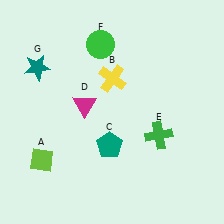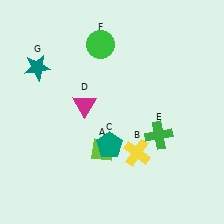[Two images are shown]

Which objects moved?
The objects that moved are: the lime diamond (A), the yellow cross (B).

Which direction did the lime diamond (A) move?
The lime diamond (A) moved right.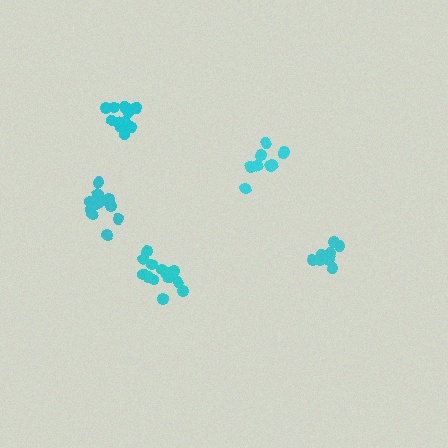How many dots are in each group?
Group 1: 14 dots, Group 2: 9 dots, Group 3: 9 dots, Group 4: 14 dots, Group 5: 11 dots (57 total).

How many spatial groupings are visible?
There are 5 spatial groupings.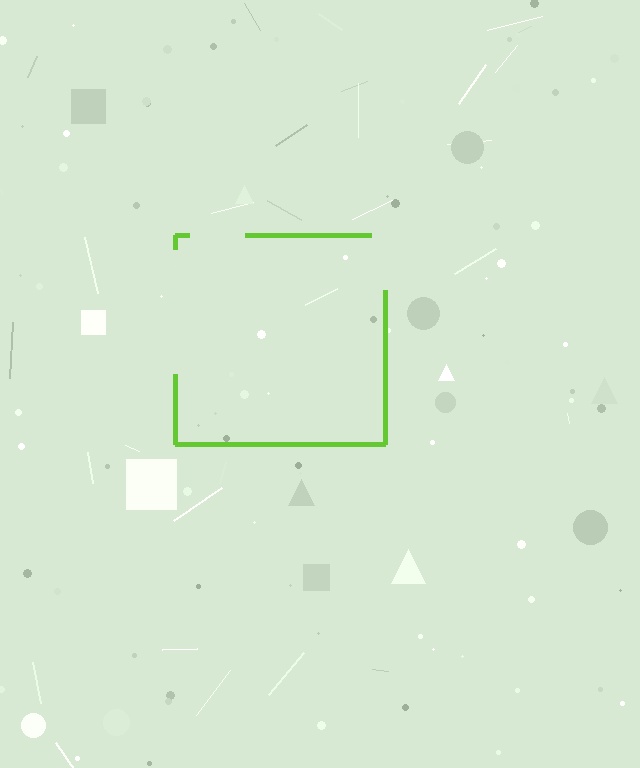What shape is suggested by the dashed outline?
The dashed outline suggests a square.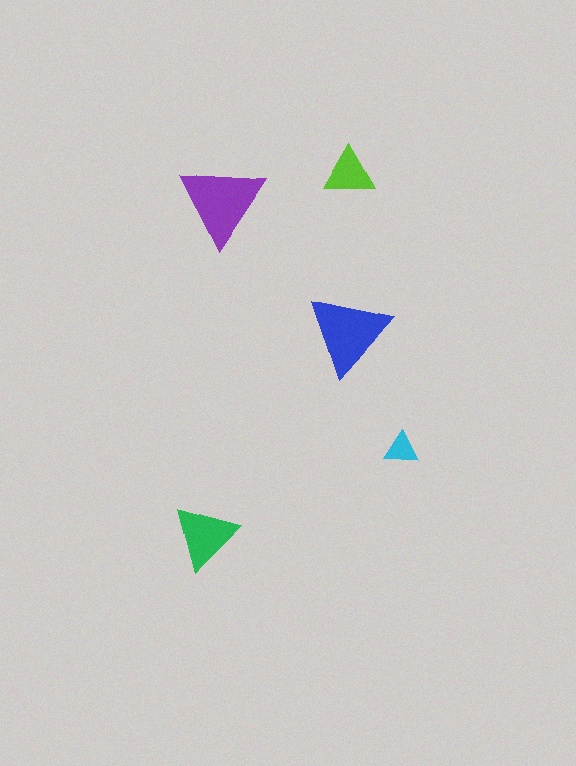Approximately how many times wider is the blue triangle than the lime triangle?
About 1.5 times wider.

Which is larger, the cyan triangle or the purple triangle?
The purple one.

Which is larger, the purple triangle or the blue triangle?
The purple one.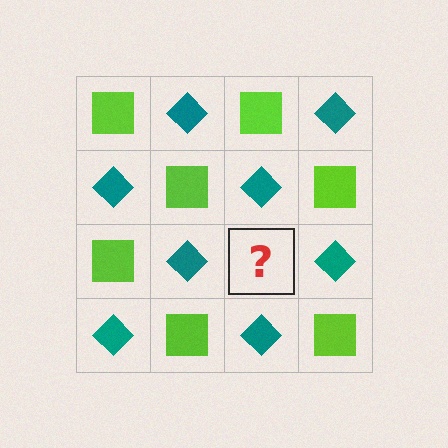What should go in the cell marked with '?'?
The missing cell should contain a lime square.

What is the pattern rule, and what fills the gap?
The rule is that it alternates lime square and teal diamond in a checkerboard pattern. The gap should be filled with a lime square.